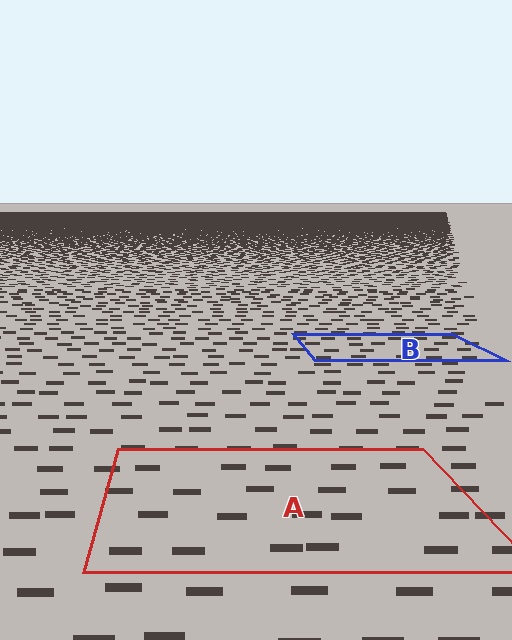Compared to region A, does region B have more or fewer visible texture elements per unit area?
Region B has more texture elements per unit area — they are packed more densely because it is farther away.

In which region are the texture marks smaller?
The texture marks are smaller in region B, because it is farther away.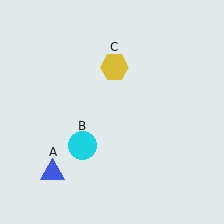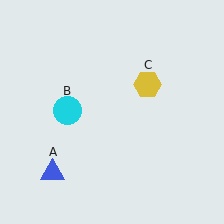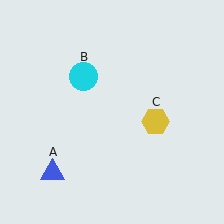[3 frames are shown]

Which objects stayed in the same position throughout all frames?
Blue triangle (object A) remained stationary.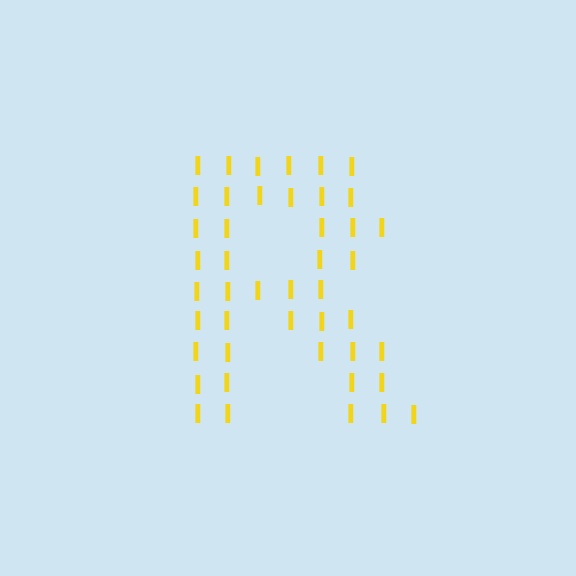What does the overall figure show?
The overall figure shows the letter R.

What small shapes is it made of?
It is made of small letter I's.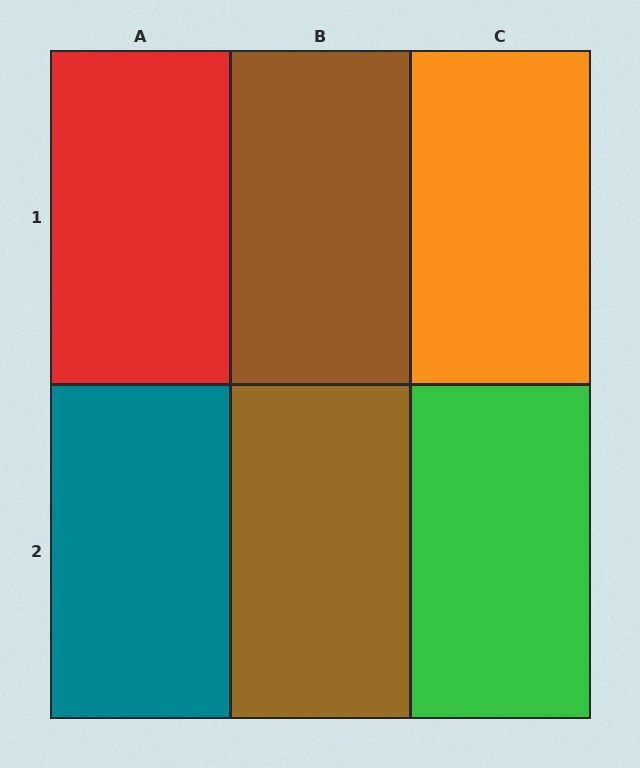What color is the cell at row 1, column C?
Orange.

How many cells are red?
1 cell is red.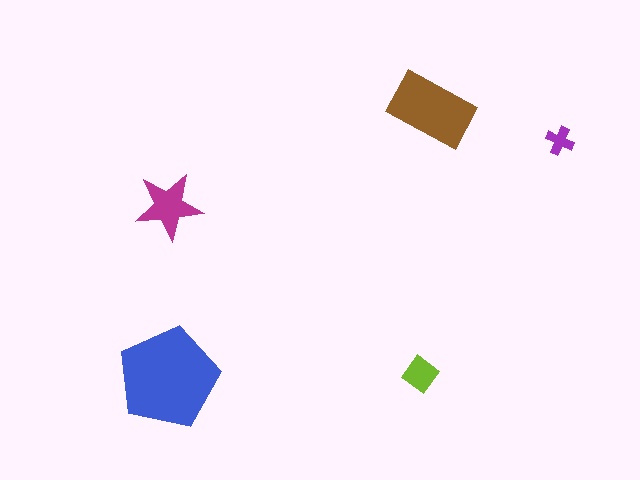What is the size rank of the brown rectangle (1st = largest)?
2nd.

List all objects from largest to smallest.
The blue pentagon, the brown rectangle, the magenta star, the lime diamond, the purple cross.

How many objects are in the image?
There are 5 objects in the image.